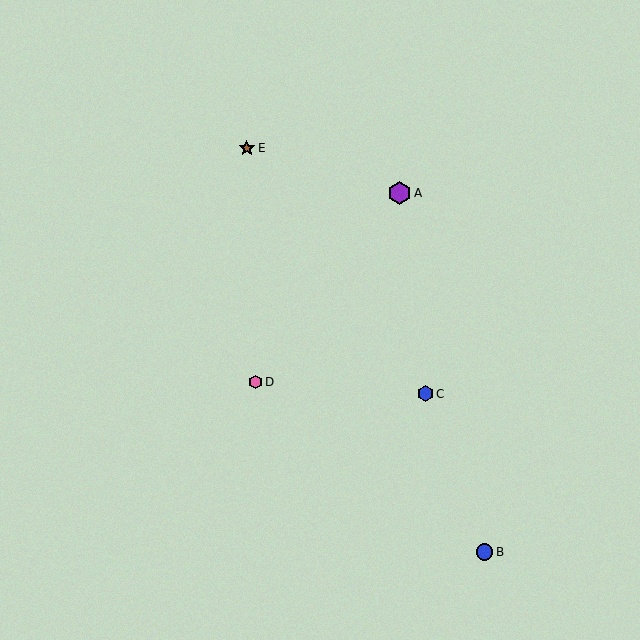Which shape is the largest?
The purple hexagon (labeled A) is the largest.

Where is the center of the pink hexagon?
The center of the pink hexagon is at (256, 382).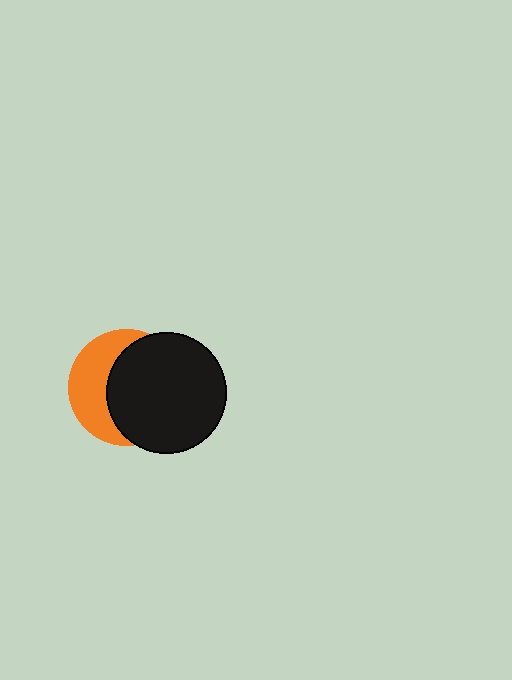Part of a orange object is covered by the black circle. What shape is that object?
It is a circle.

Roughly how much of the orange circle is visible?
A small part of it is visible (roughly 40%).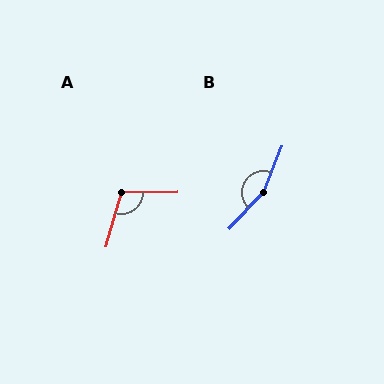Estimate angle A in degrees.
Approximately 107 degrees.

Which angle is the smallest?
A, at approximately 107 degrees.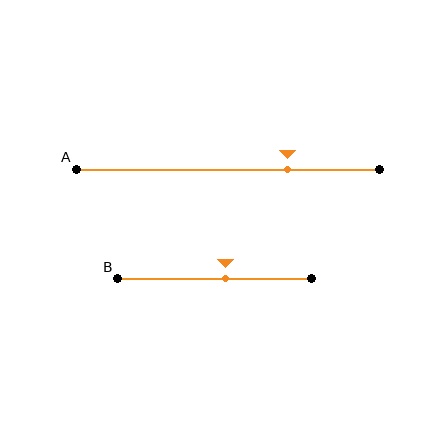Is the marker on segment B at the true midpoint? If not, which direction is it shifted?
No, the marker on segment B is shifted to the right by about 6% of the segment length.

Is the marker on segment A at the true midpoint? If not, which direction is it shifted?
No, the marker on segment A is shifted to the right by about 20% of the segment length.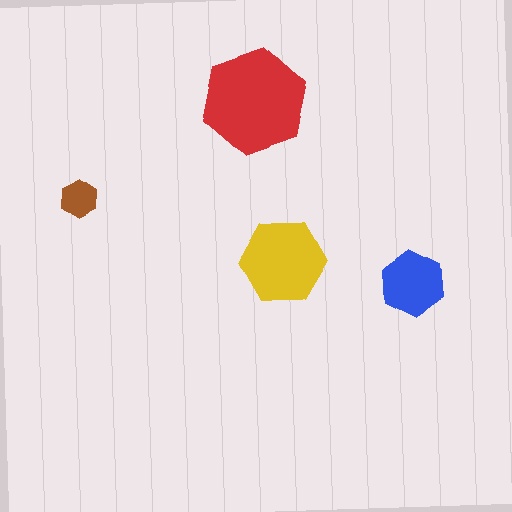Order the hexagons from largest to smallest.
the red one, the yellow one, the blue one, the brown one.